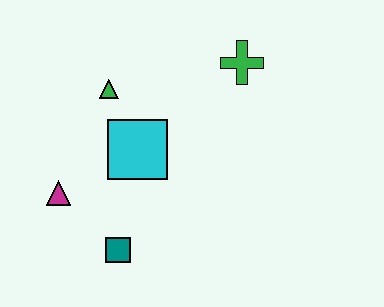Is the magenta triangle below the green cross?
Yes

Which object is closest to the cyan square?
The green triangle is closest to the cyan square.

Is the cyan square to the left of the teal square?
No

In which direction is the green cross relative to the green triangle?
The green cross is to the right of the green triangle.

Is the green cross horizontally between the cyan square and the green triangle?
No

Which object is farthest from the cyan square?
The green cross is farthest from the cyan square.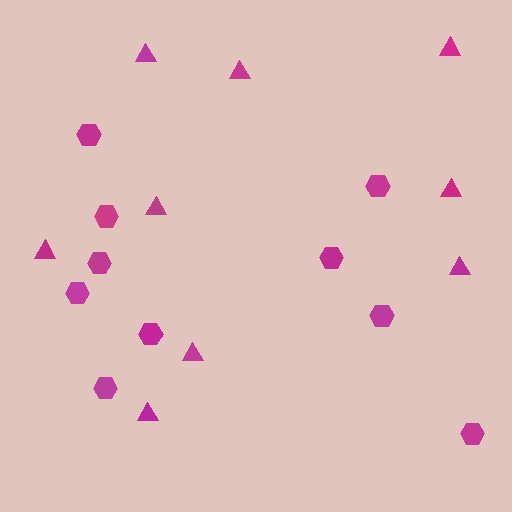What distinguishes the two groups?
There are 2 groups: one group of triangles (9) and one group of hexagons (10).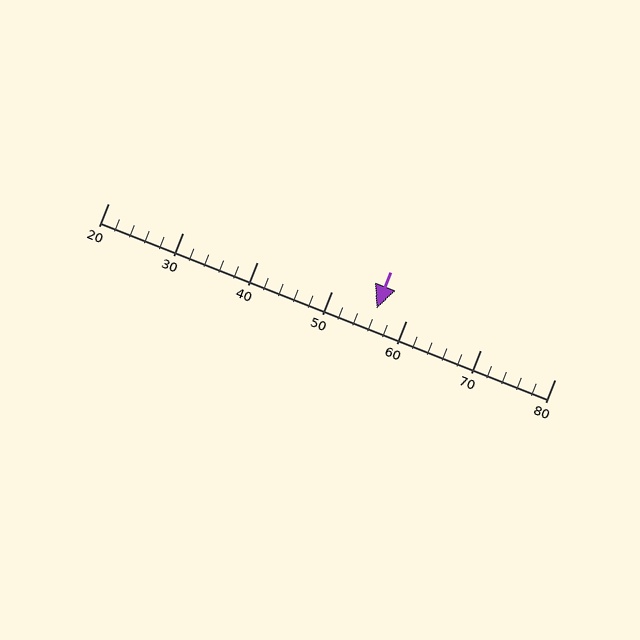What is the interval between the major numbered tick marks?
The major tick marks are spaced 10 units apart.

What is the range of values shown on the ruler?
The ruler shows values from 20 to 80.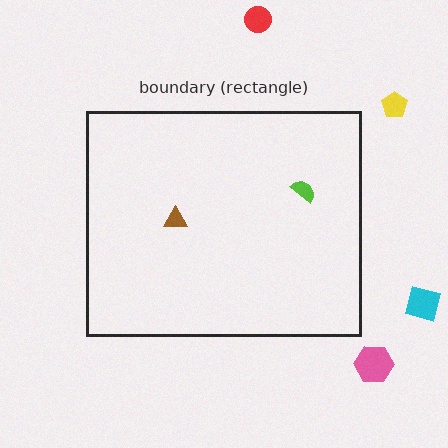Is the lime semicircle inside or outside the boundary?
Inside.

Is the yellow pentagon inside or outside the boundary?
Outside.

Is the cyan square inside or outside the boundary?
Outside.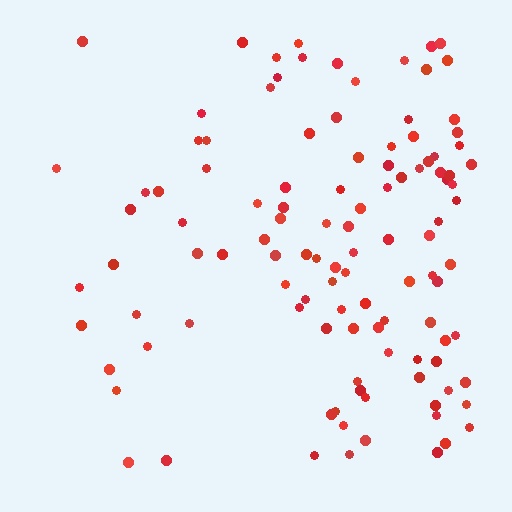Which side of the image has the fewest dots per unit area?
The left.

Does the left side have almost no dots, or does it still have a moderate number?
Still a moderate number, just noticeably fewer than the right.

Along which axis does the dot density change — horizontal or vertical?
Horizontal.